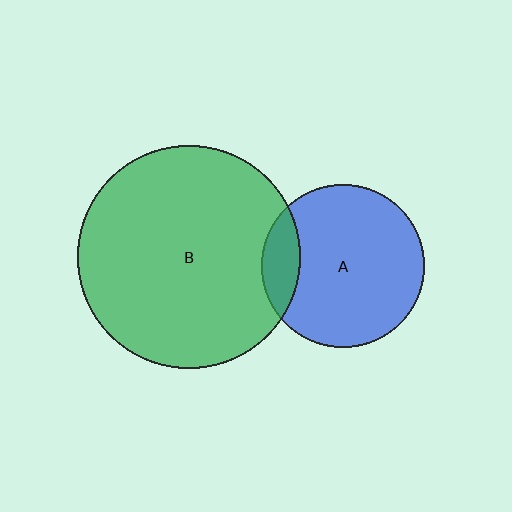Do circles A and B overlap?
Yes.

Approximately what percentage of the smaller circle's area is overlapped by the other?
Approximately 15%.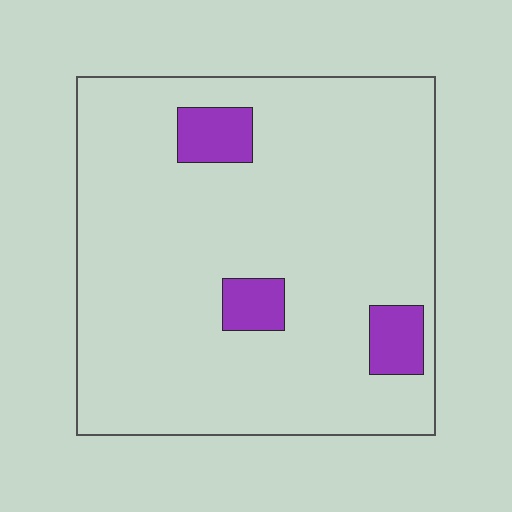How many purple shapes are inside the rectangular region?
3.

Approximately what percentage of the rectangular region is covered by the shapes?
Approximately 10%.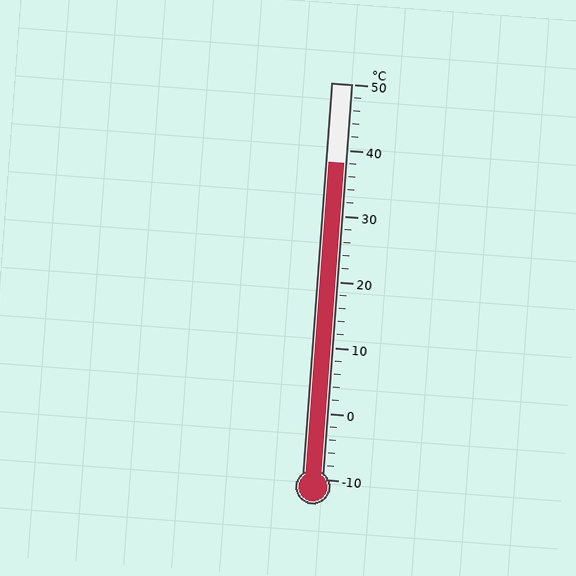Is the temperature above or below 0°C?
The temperature is above 0°C.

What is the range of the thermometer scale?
The thermometer scale ranges from -10°C to 50°C.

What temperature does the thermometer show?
The thermometer shows approximately 38°C.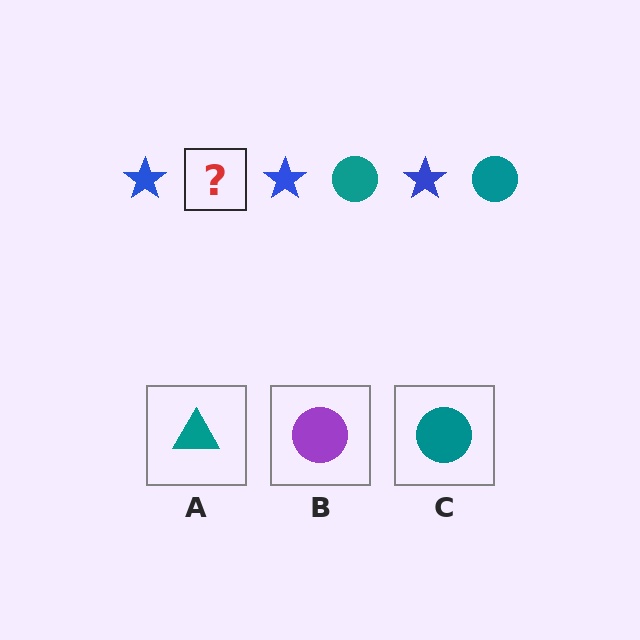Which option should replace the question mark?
Option C.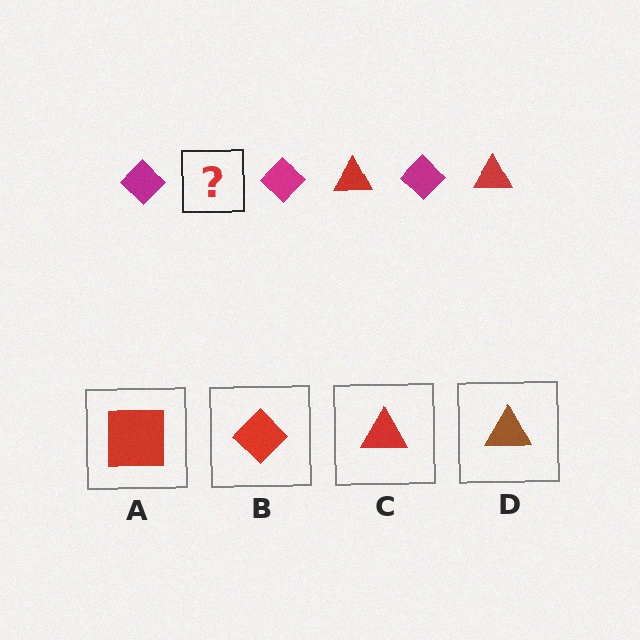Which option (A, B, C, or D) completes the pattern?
C.